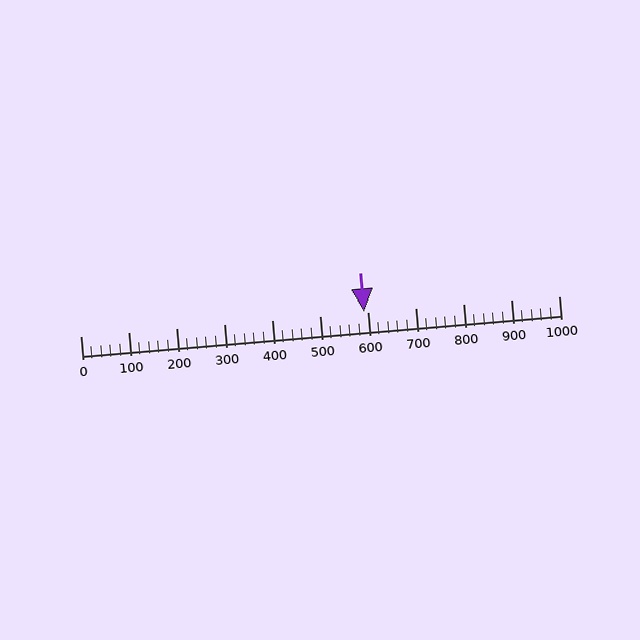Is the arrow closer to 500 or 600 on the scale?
The arrow is closer to 600.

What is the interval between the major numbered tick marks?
The major tick marks are spaced 100 units apart.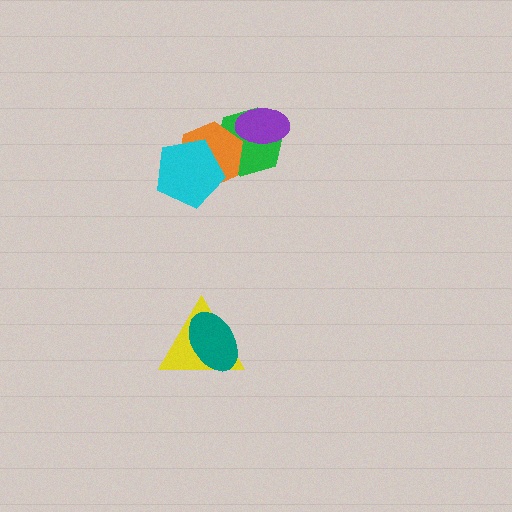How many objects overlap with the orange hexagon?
2 objects overlap with the orange hexagon.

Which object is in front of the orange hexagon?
The cyan pentagon is in front of the orange hexagon.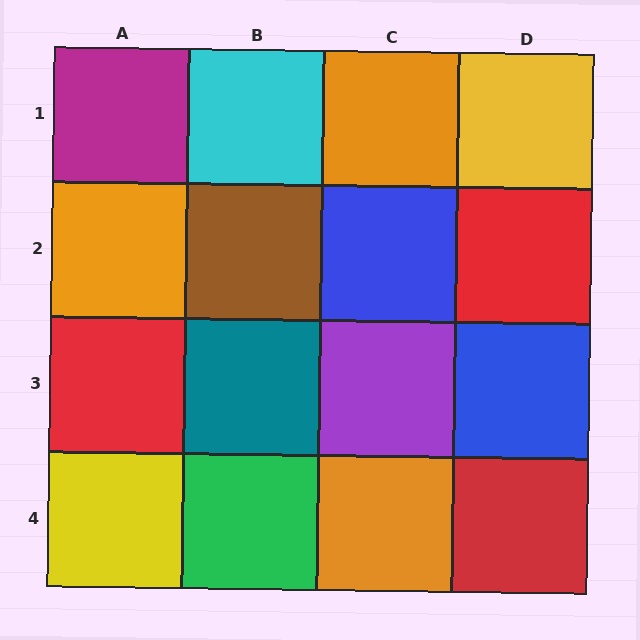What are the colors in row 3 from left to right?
Red, teal, purple, blue.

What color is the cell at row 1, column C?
Orange.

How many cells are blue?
2 cells are blue.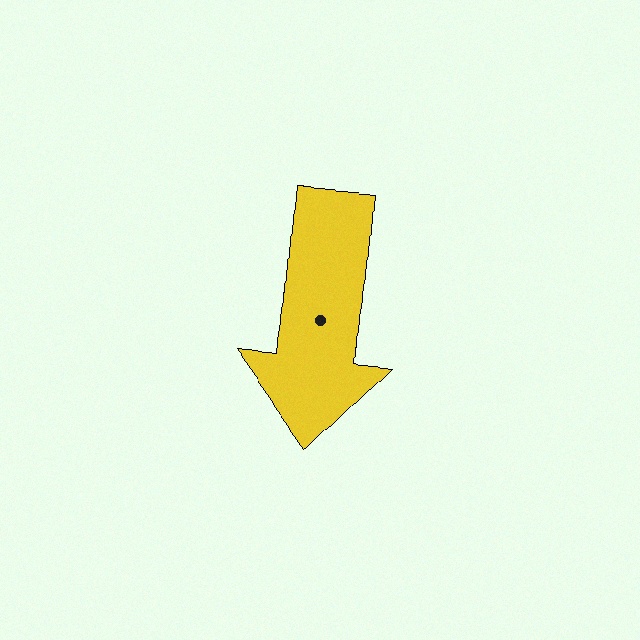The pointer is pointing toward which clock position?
Roughly 6 o'clock.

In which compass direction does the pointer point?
South.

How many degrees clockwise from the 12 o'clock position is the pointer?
Approximately 185 degrees.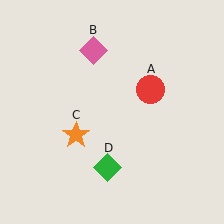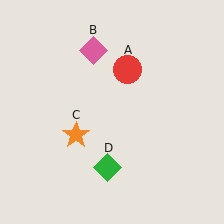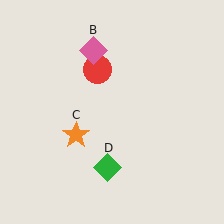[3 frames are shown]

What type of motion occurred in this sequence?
The red circle (object A) rotated counterclockwise around the center of the scene.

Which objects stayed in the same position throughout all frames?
Pink diamond (object B) and orange star (object C) and green diamond (object D) remained stationary.